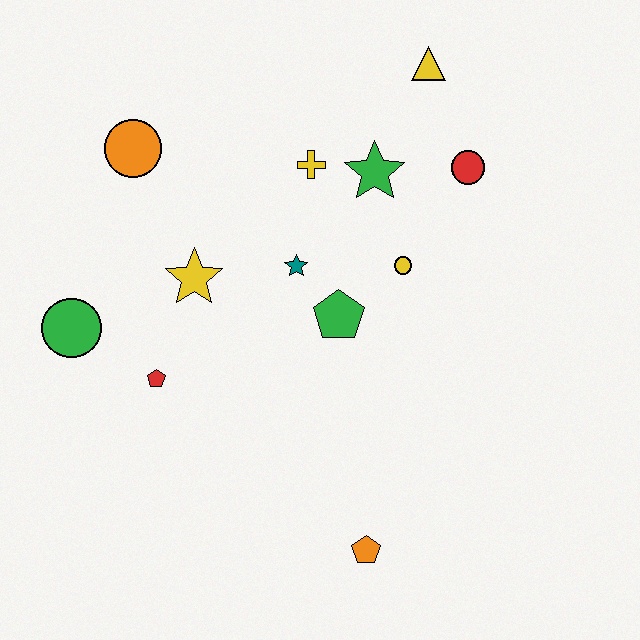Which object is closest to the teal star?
The green pentagon is closest to the teal star.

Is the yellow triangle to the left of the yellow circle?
No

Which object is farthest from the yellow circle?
The green circle is farthest from the yellow circle.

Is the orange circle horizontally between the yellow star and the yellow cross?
No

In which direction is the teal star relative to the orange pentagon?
The teal star is above the orange pentagon.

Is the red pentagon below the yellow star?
Yes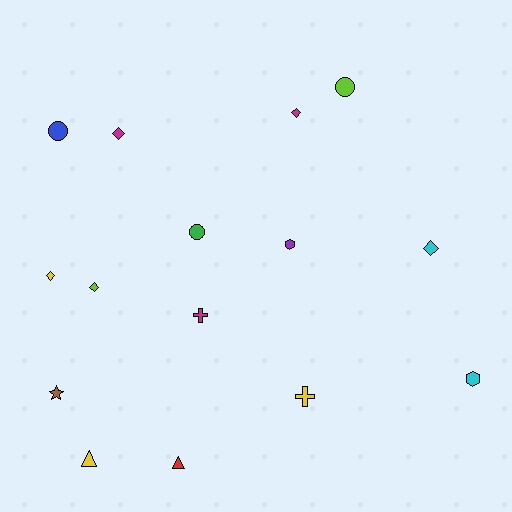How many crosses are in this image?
There are 2 crosses.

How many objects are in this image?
There are 15 objects.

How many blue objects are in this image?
There is 1 blue object.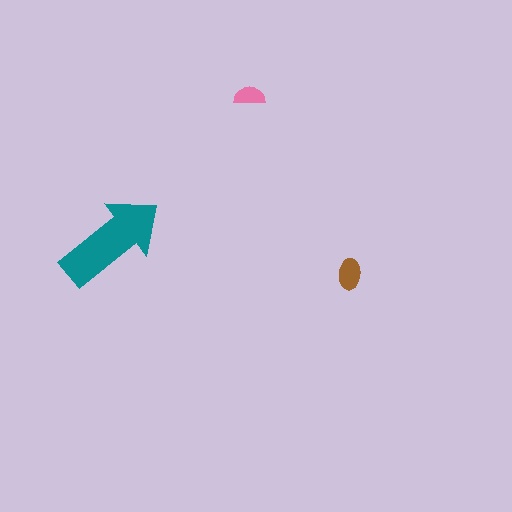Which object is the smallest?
The pink semicircle.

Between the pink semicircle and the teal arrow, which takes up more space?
The teal arrow.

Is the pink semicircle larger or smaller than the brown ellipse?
Smaller.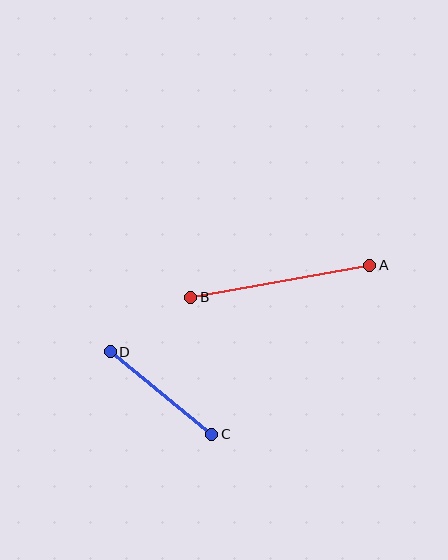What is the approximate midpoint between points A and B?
The midpoint is at approximately (280, 281) pixels.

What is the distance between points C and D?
The distance is approximately 131 pixels.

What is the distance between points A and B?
The distance is approximately 182 pixels.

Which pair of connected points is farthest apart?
Points A and B are farthest apart.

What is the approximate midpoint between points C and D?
The midpoint is at approximately (161, 393) pixels.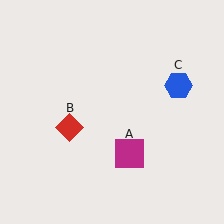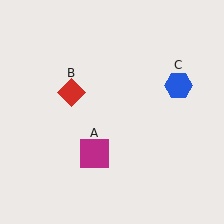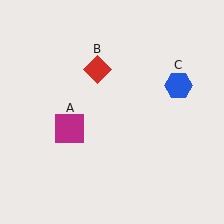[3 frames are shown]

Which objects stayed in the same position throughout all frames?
Blue hexagon (object C) remained stationary.